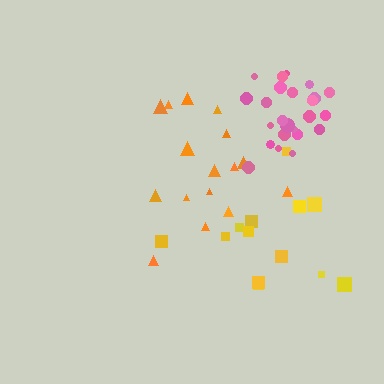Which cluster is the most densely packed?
Pink.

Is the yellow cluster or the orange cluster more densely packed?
Orange.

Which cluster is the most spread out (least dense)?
Yellow.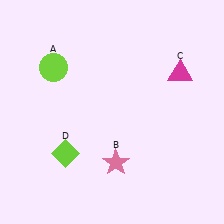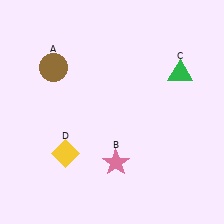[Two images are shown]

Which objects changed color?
A changed from lime to brown. C changed from magenta to green. D changed from lime to yellow.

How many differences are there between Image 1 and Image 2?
There are 3 differences between the two images.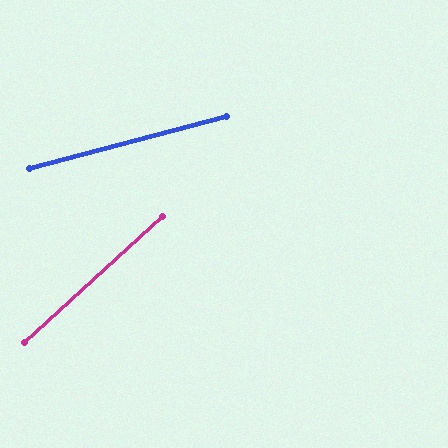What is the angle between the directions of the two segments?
Approximately 28 degrees.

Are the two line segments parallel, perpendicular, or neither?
Neither parallel nor perpendicular — they differ by about 28°.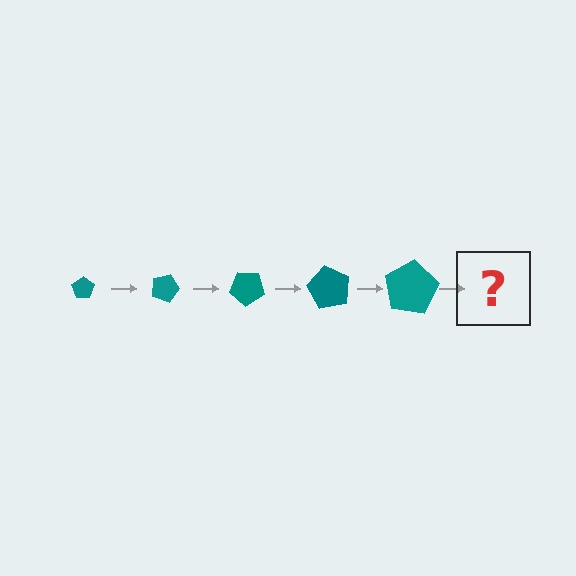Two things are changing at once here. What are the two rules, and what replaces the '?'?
The two rules are that the pentagon grows larger each step and it rotates 20 degrees each step. The '?' should be a pentagon, larger than the previous one and rotated 100 degrees from the start.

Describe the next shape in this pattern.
It should be a pentagon, larger than the previous one and rotated 100 degrees from the start.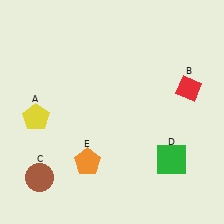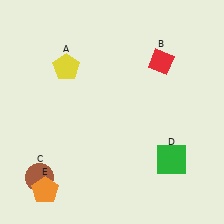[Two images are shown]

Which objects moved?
The objects that moved are: the yellow pentagon (A), the red diamond (B), the orange pentagon (E).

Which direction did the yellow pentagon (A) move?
The yellow pentagon (A) moved up.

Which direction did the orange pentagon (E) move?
The orange pentagon (E) moved left.